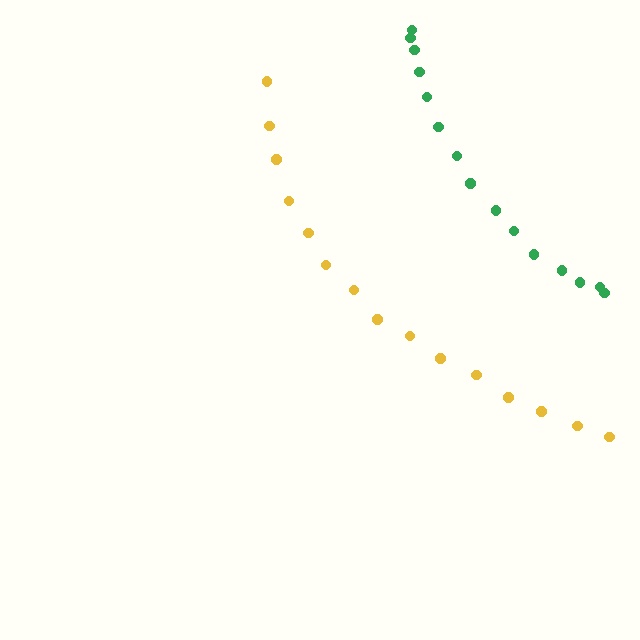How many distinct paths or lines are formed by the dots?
There are 2 distinct paths.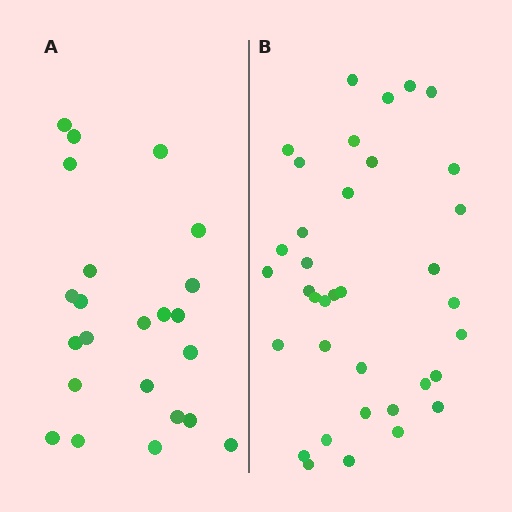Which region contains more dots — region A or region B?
Region B (the right region) has more dots.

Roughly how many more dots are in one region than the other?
Region B has approximately 15 more dots than region A.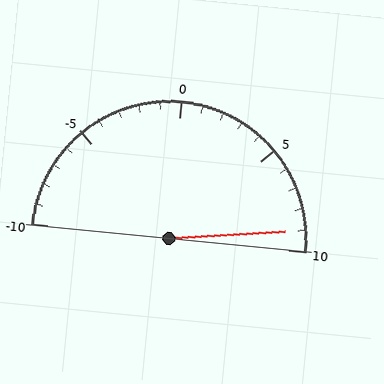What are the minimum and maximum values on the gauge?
The gauge ranges from -10 to 10.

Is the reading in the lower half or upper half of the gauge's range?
The reading is in the upper half of the range (-10 to 10).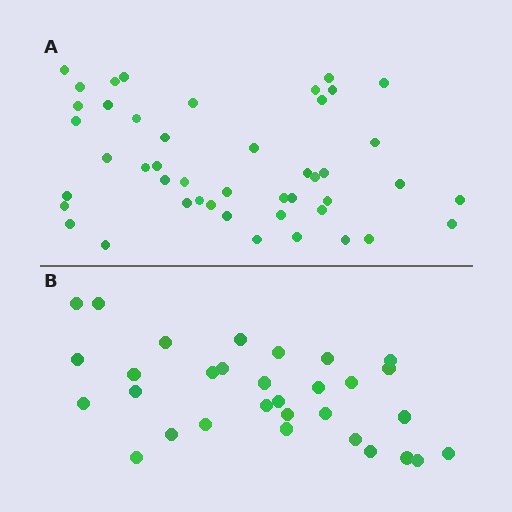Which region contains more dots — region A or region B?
Region A (the top region) has more dots.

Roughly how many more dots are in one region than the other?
Region A has approximately 15 more dots than region B.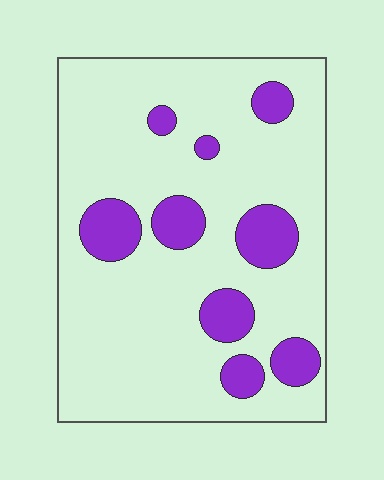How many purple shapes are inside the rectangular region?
9.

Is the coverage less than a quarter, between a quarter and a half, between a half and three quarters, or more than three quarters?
Less than a quarter.